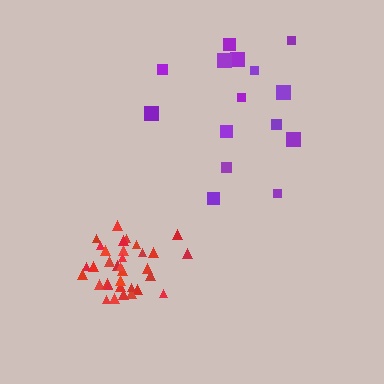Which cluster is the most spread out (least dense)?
Purple.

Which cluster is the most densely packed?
Red.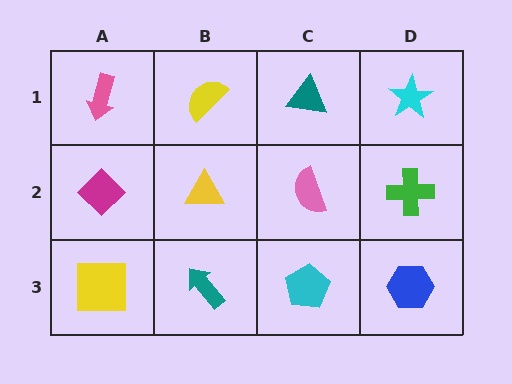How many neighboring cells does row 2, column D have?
3.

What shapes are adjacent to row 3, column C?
A pink semicircle (row 2, column C), a teal arrow (row 3, column B), a blue hexagon (row 3, column D).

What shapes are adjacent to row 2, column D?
A cyan star (row 1, column D), a blue hexagon (row 3, column D), a pink semicircle (row 2, column C).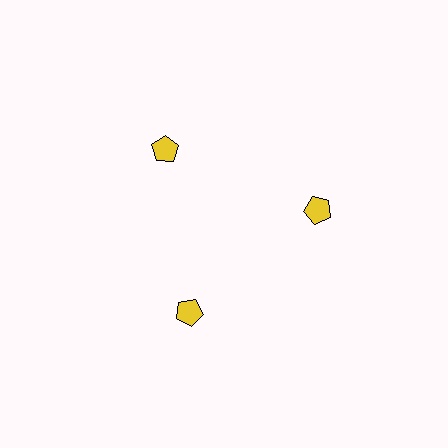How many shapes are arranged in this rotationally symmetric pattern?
There are 3 shapes, arranged in 3 groups of 1.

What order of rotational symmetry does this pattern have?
This pattern has 3-fold rotational symmetry.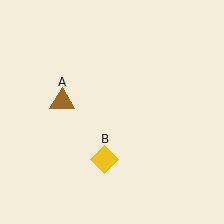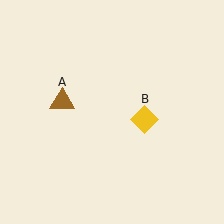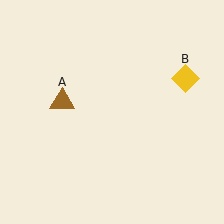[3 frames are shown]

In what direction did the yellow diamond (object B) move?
The yellow diamond (object B) moved up and to the right.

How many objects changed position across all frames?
1 object changed position: yellow diamond (object B).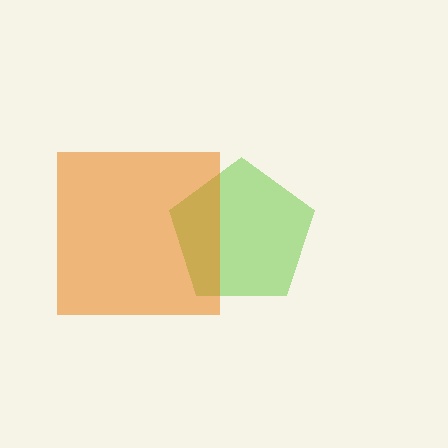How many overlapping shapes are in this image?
There are 2 overlapping shapes in the image.